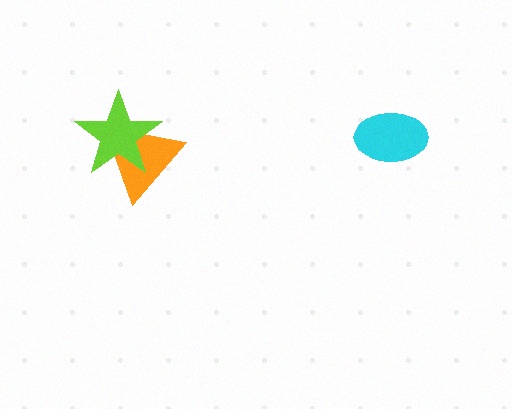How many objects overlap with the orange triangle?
1 object overlaps with the orange triangle.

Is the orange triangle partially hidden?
Yes, it is partially covered by another shape.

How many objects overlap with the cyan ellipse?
0 objects overlap with the cyan ellipse.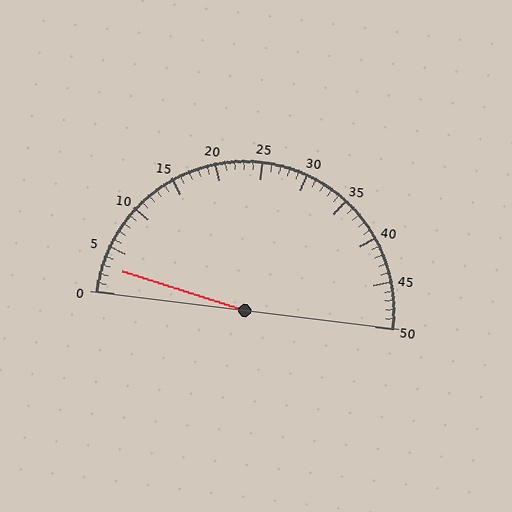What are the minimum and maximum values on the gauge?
The gauge ranges from 0 to 50.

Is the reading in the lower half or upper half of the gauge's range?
The reading is in the lower half of the range (0 to 50).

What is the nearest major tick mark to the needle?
The nearest major tick mark is 5.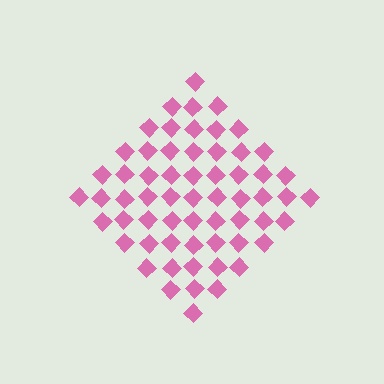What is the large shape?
The large shape is a diamond.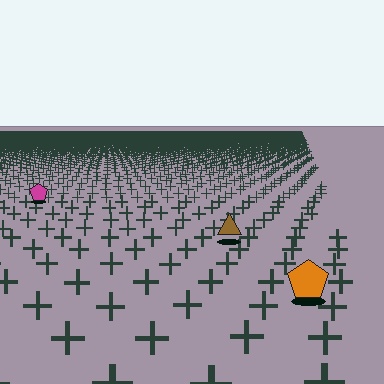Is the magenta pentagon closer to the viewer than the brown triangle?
No. The brown triangle is closer — you can tell from the texture gradient: the ground texture is coarser near it.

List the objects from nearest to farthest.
From nearest to farthest: the orange pentagon, the brown triangle, the magenta pentagon.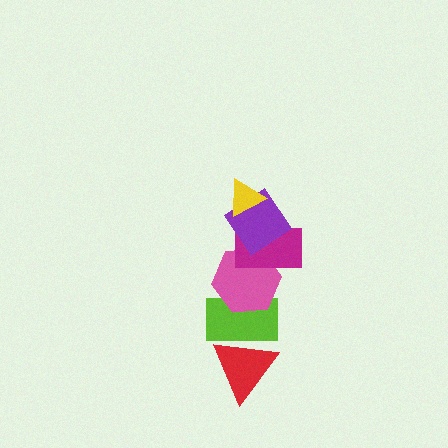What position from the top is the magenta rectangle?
The magenta rectangle is 3rd from the top.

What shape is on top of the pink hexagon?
The magenta rectangle is on top of the pink hexagon.